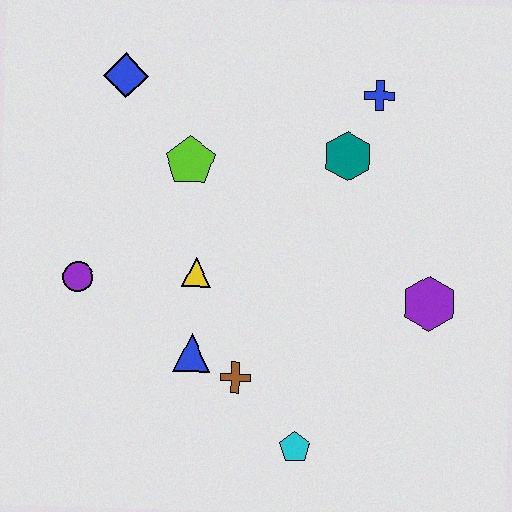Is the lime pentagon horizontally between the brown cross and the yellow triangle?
No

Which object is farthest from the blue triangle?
The blue cross is farthest from the blue triangle.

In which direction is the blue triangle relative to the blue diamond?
The blue triangle is below the blue diamond.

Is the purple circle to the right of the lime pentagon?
No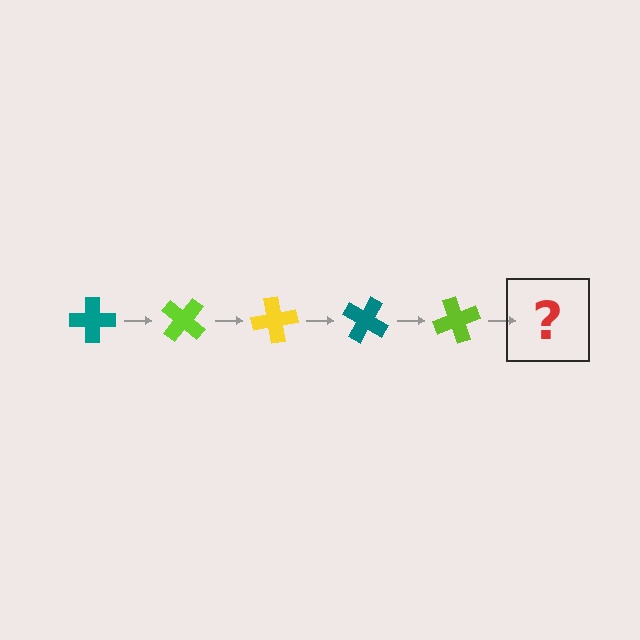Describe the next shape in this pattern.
It should be a yellow cross, rotated 200 degrees from the start.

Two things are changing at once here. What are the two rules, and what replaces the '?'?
The two rules are that it rotates 40 degrees each step and the color cycles through teal, lime, and yellow. The '?' should be a yellow cross, rotated 200 degrees from the start.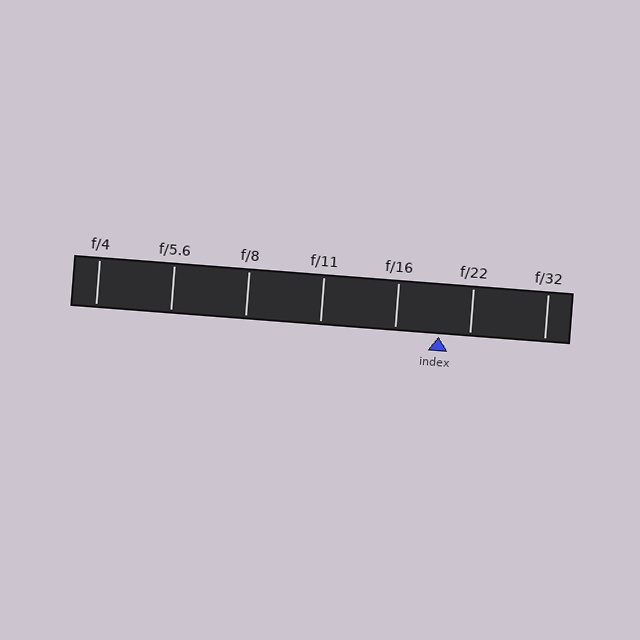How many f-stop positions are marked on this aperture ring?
There are 7 f-stop positions marked.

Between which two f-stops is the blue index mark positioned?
The index mark is between f/16 and f/22.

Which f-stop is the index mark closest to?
The index mark is closest to f/22.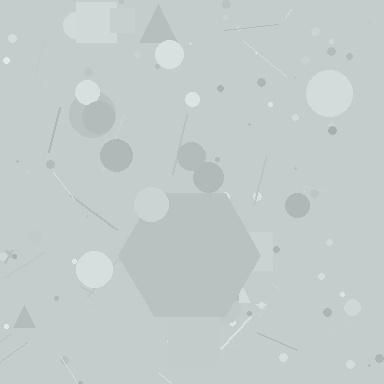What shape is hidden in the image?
A hexagon is hidden in the image.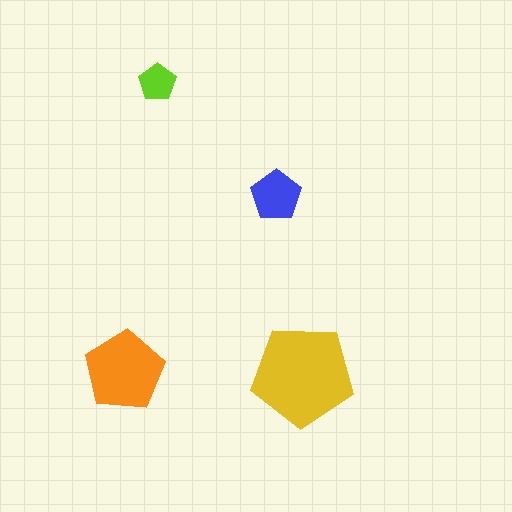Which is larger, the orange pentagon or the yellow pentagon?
The yellow one.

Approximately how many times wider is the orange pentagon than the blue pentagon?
About 1.5 times wider.